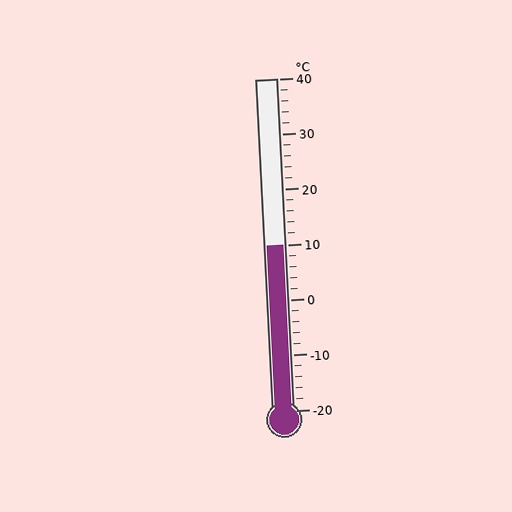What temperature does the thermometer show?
The thermometer shows approximately 10°C.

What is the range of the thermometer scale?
The thermometer scale ranges from -20°C to 40°C.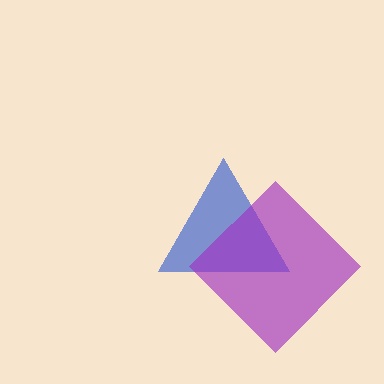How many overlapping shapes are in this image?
There are 2 overlapping shapes in the image.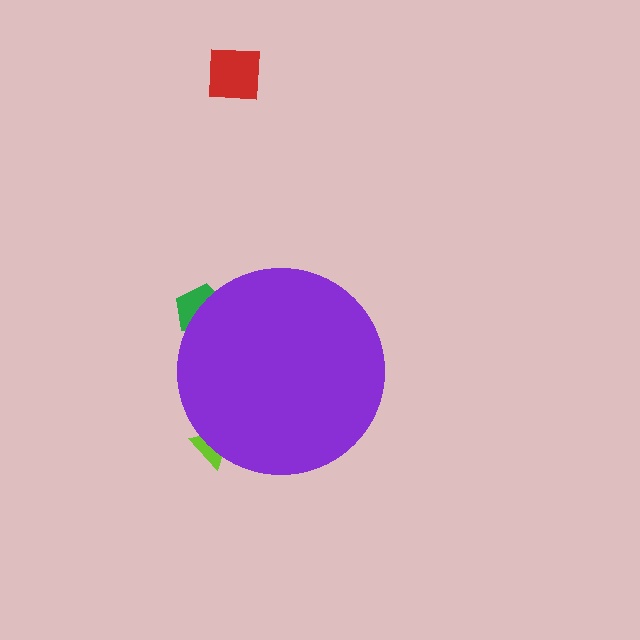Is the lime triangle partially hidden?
Yes, the lime triangle is partially hidden behind the purple circle.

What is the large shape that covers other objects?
A purple circle.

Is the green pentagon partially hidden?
Yes, the green pentagon is partially hidden behind the purple circle.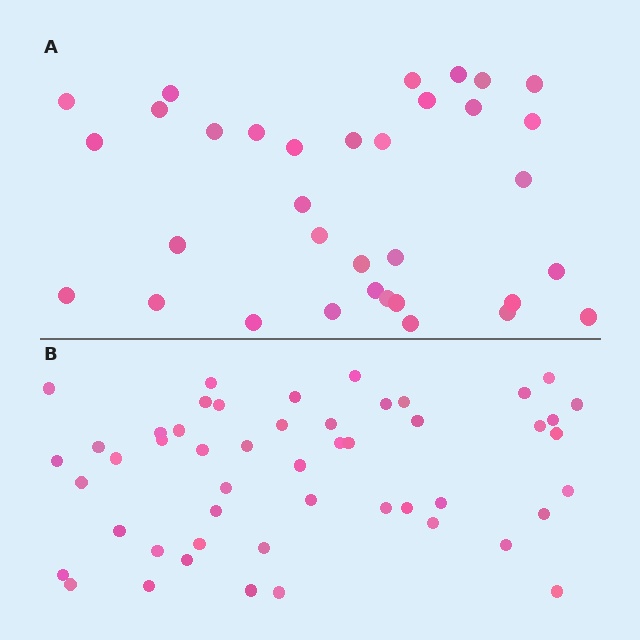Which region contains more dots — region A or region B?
Region B (the bottom region) has more dots.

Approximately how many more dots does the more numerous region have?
Region B has approximately 15 more dots than region A.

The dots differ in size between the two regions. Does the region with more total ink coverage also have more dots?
No. Region A has more total ink coverage because its dots are larger, but region B actually contains more individual dots. Total area can be misleading — the number of items is what matters here.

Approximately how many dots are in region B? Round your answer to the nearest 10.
About 50 dots.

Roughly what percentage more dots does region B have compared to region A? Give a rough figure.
About 45% more.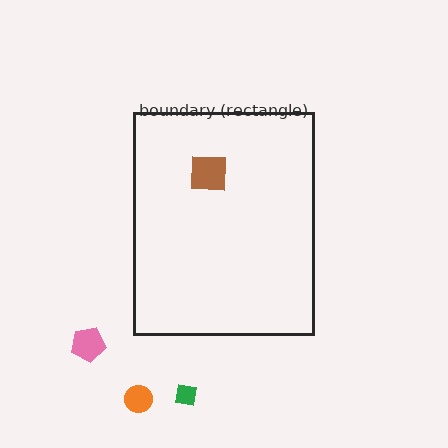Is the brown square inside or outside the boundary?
Inside.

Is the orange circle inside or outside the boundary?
Outside.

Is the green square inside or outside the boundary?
Outside.